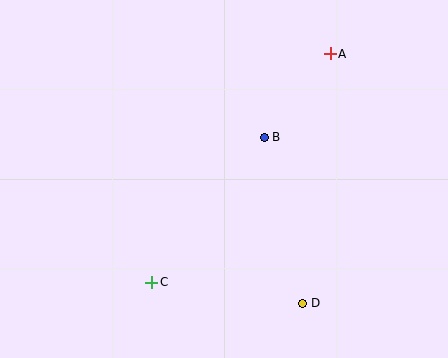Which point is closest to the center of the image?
Point B at (264, 137) is closest to the center.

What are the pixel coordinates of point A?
Point A is at (330, 54).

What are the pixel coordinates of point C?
Point C is at (152, 282).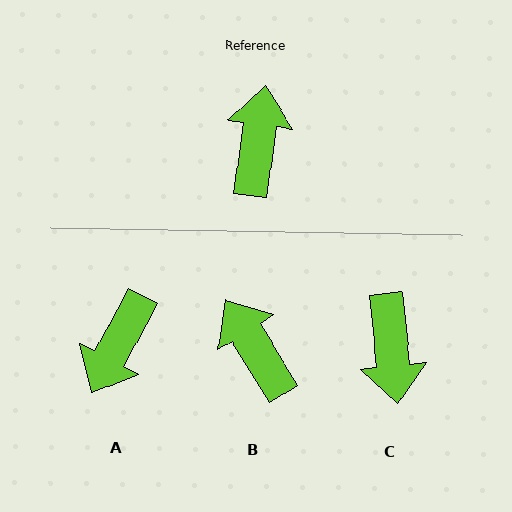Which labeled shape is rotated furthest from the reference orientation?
C, about 166 degrees away.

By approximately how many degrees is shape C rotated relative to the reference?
Approximately 166 degrees clockwise.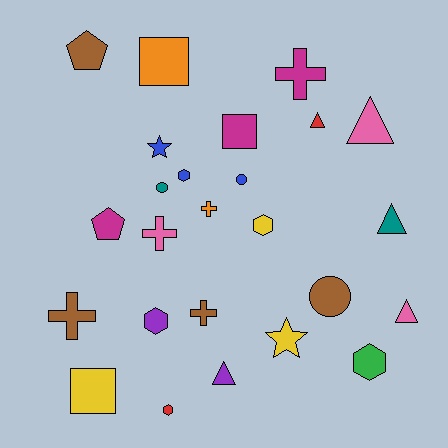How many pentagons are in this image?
There are 2 pentagons.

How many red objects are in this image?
There are 2 red objects.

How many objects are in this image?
There are 25 objects.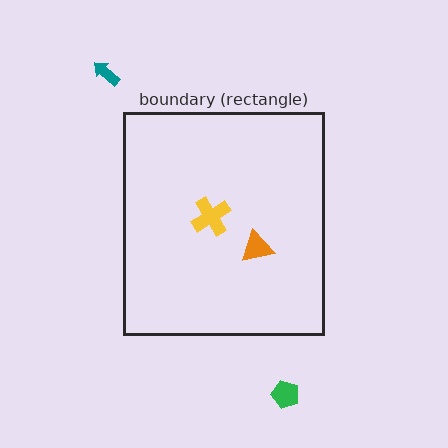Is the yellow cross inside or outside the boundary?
Inside.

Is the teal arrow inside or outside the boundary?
Outside.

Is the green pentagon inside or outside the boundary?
Outside.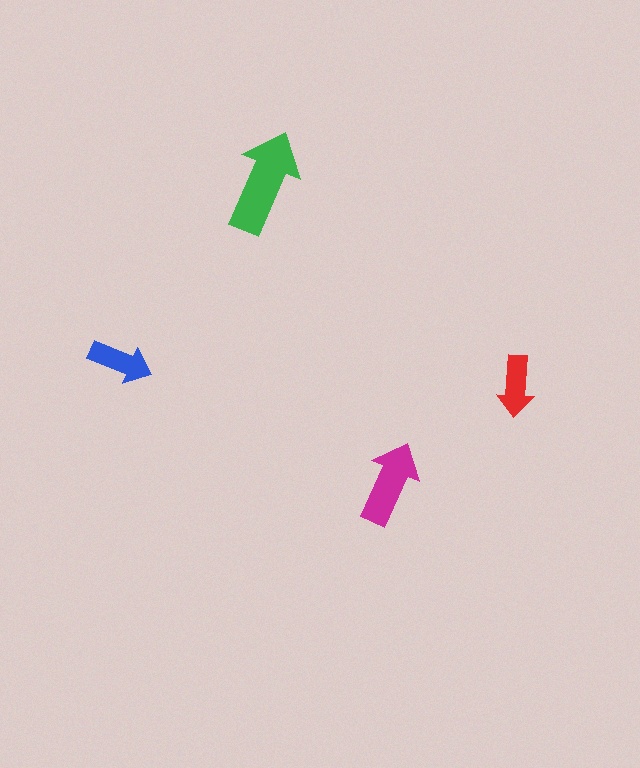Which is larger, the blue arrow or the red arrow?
The blue one.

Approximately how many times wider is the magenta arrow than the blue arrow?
About 1.5 times wider.